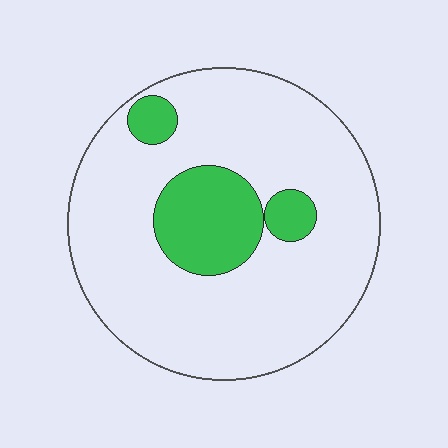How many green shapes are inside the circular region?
3.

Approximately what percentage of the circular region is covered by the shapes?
Approximately 20%.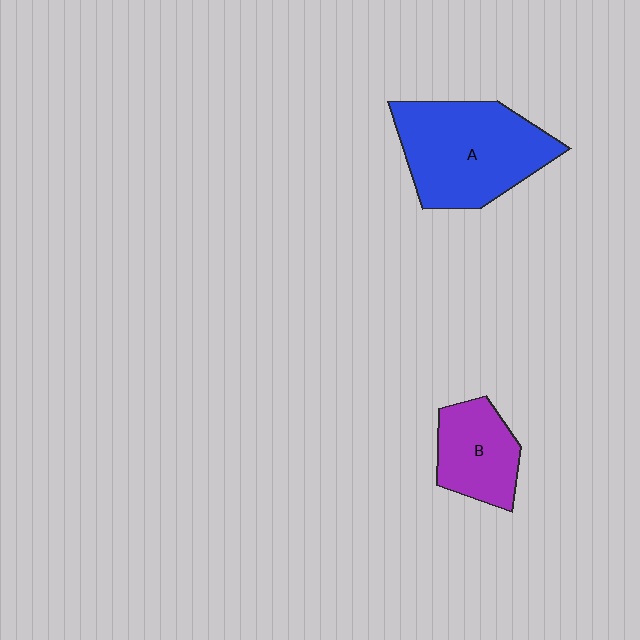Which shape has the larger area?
Shape A (blue).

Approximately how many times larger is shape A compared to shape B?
Approximately 1.9 times.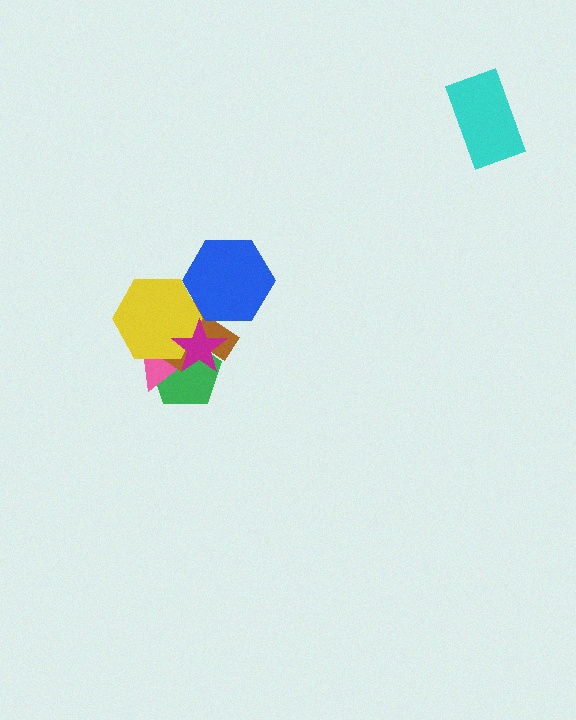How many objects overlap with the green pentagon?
4 objects overlap with the green pentagon.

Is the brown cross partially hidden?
Yes, it is partially covered by another shape.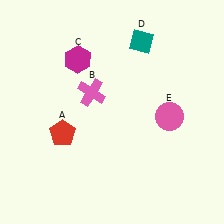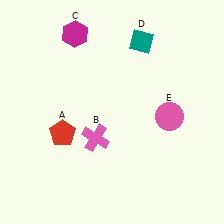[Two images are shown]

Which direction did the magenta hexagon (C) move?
The magenta hexagon (C) moved up.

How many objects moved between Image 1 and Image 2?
2 objects moved between the two images.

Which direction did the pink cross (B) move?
The pink cross (B) moved down.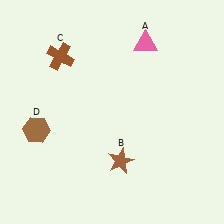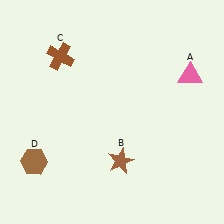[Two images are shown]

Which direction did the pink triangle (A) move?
The pink triangle (A) moved right.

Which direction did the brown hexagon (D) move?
The brown hexagon (D) moved down.